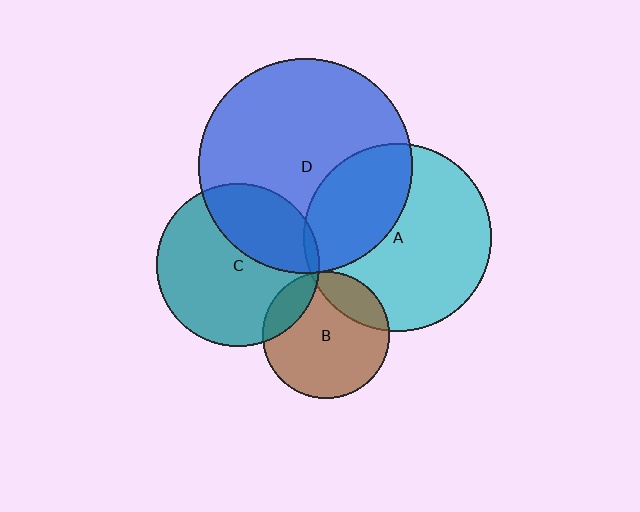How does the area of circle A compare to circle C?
Approximately 1.3 times.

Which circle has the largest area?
Circle D (blue).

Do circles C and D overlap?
Yes.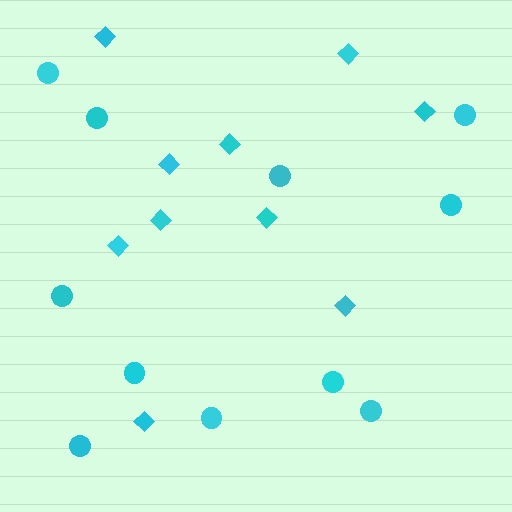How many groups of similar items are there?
There are 2 groups: one group of diamonds (10) and one group of circles (11).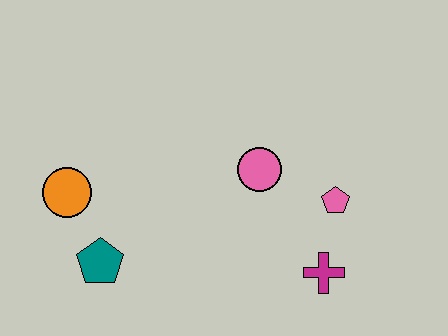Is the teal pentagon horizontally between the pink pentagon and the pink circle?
No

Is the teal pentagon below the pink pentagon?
Yes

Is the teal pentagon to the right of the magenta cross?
No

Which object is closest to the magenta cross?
The pink pentagon is closest to the magenta cross.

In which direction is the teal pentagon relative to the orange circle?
The teal pentagon is below the orange circle.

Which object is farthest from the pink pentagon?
The orange circle is farthest from the pink pentagon.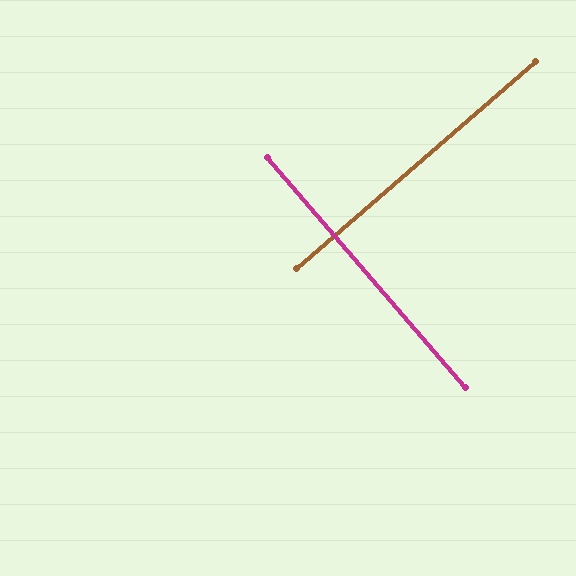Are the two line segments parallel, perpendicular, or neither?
Perpendicular — they meet at approximately 90°.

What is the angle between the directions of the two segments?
Approximately 90 degrees.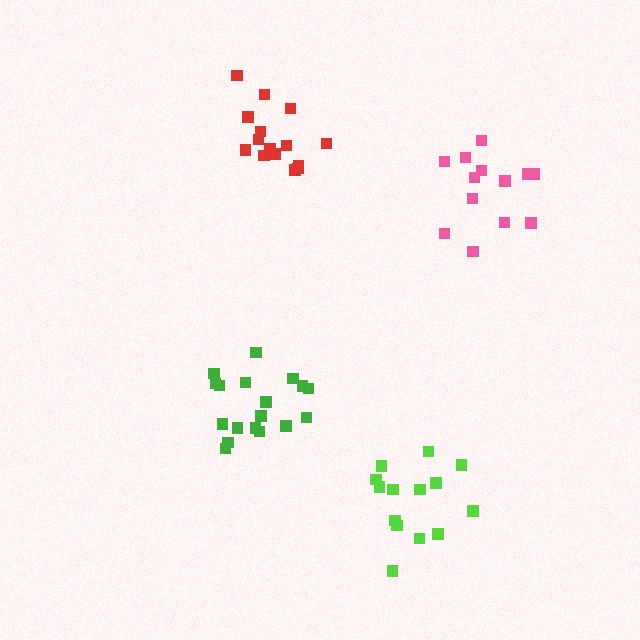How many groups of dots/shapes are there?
There are 4 groups.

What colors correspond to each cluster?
The clusters are colored: pink, red, green, lime.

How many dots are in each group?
Group 1: 13 dots, Group 2: 15 dots, Group 3: 19 dots, Group 4: 14 dots (61 total).